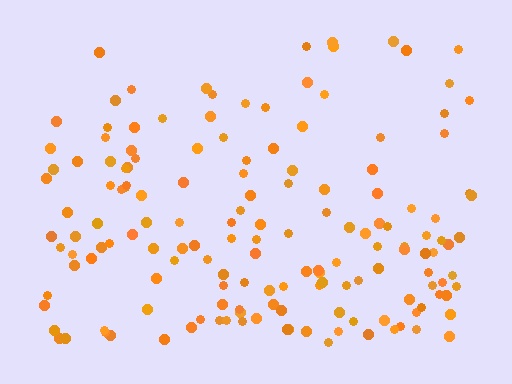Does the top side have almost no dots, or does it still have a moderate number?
Still a moderate number, just noticeably fewer than the bottom.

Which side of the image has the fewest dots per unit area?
The top.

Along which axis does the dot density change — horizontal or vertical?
Vertical.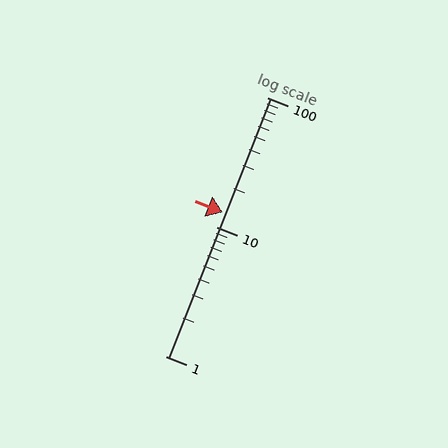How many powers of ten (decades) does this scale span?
The scale spans 2 decades, from 1 to 100.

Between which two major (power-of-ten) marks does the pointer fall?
The pointer is between 10 and 100.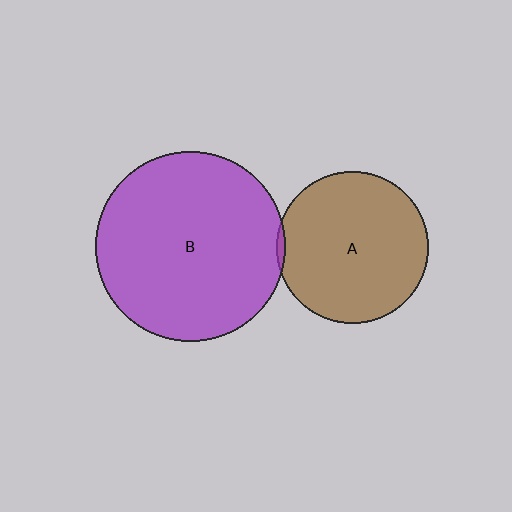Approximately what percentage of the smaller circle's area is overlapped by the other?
Approximately 5%.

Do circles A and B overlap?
Yes.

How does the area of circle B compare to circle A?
Approximately 1.6 times.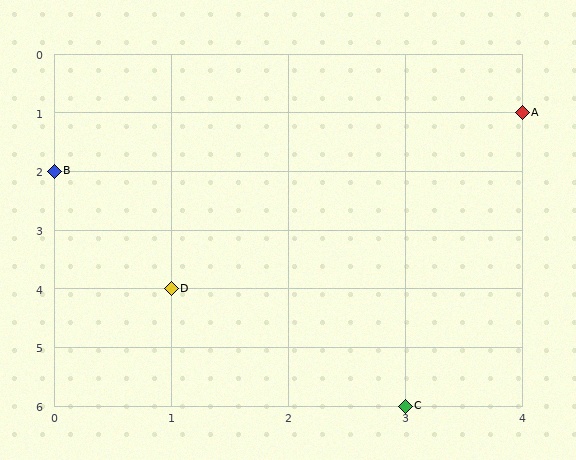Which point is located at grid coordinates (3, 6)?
Point C is at (3, 6).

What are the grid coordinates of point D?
Point D is at grid coordinates (1, 4).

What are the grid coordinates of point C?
Point C is at grid coordinates (3, 6).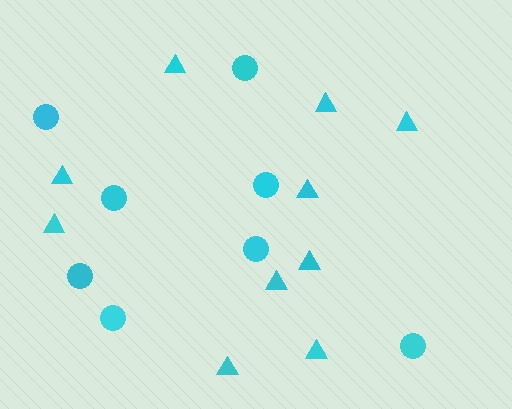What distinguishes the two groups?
There are 2 groups: one group of circles (8) and one group of triangles (10).